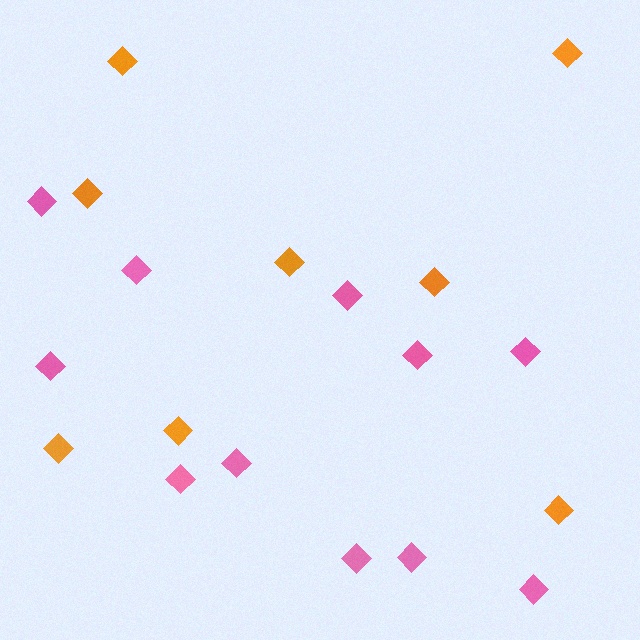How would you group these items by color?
There are 2 groups: one group of orange diamonds (8) and one group of pink diamonds (11).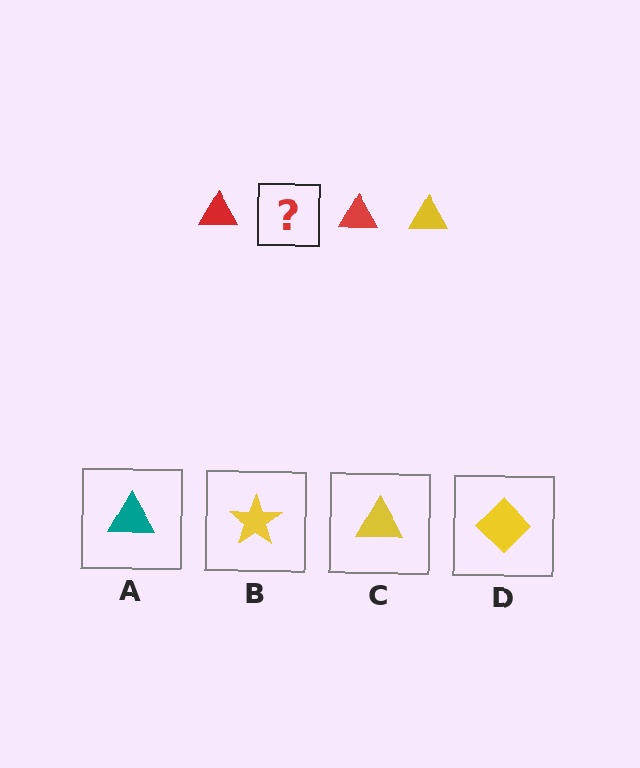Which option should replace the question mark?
Option C.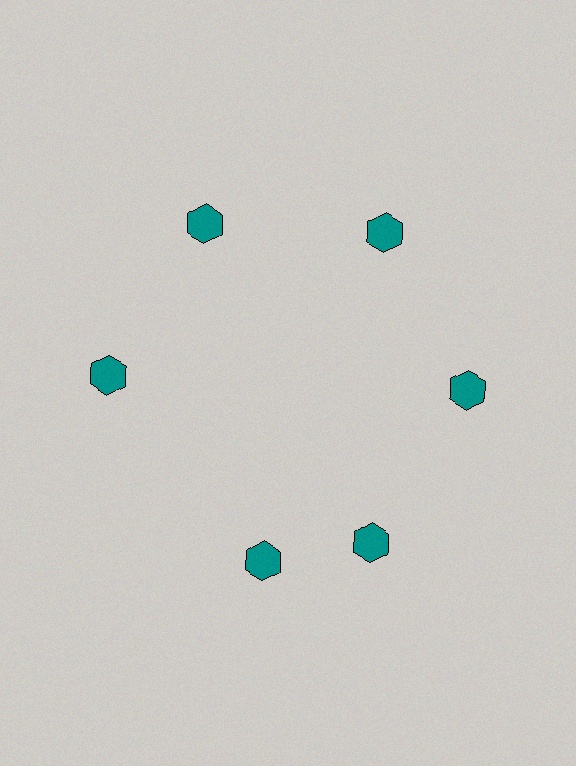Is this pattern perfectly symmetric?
No. The 6 teal hexagons are arranged in a ring, but one element near the 7 o'clock position is rotated out of alignment along the ring, breaking the 6-fold rotational symmetry.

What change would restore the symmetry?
The symmetry would be restored by rotating it back into even spacing with its neighbors so that all 6 hexagons sit at equal angles and equal distance from the center.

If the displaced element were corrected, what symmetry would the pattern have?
It would have 6-fold rotational symmetry — the pattern would map onto itself every 60 degrees.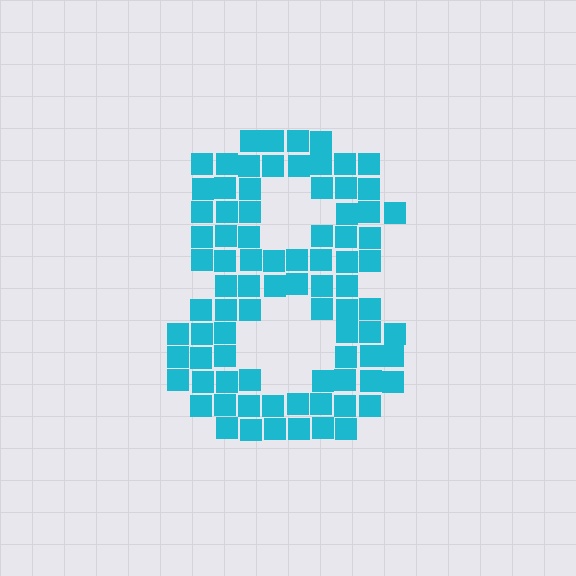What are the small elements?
The small elements are squares.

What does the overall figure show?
The overall figure shows the digit 8.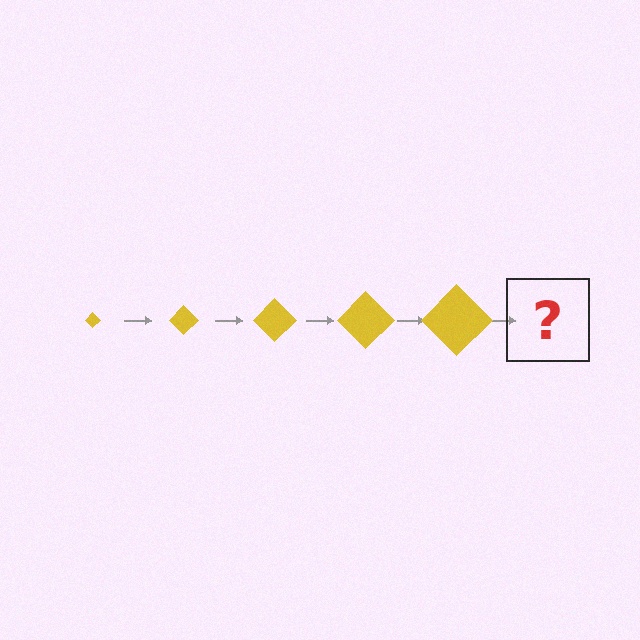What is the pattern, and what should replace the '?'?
The pattern is that the diamond gets progressively larger each step. The '?' should be a yellow diamond, larger than the previous one.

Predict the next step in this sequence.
The next step is a yellow diamond, larger than the previous one.